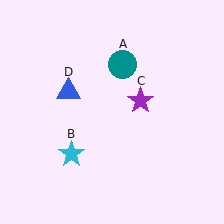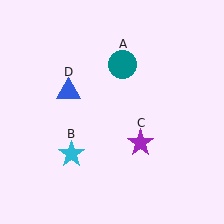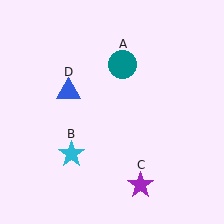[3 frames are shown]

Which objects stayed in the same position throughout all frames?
Teal circle (object A) and cyan star (object B) and blue triangle (object D) remained stationary.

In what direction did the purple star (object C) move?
The purple star (object C) moved down.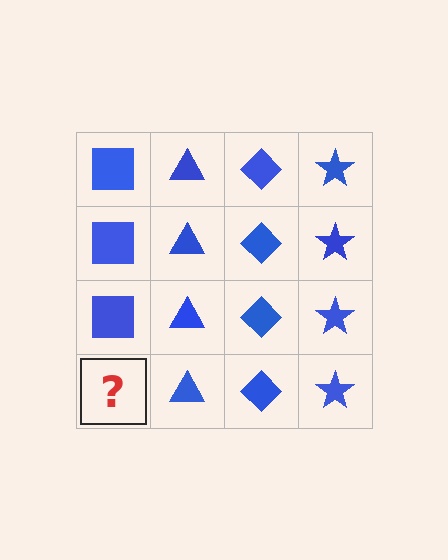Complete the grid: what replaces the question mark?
The question mark should be replaced with a blue square.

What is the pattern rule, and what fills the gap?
The rule is that each column has a consistent shape. The gap should be filled with a blue square.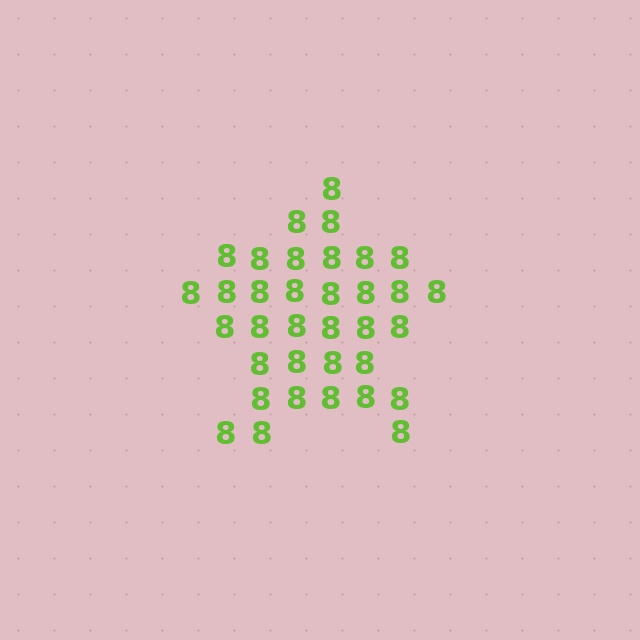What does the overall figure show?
The overall figure shows a star.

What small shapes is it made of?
It is made of small digit 8's.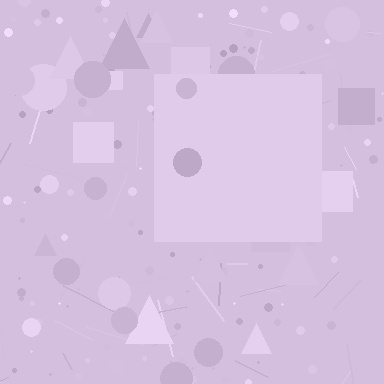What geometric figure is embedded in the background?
A square is embedded in the background.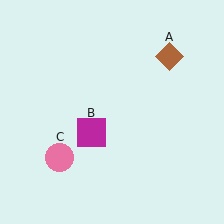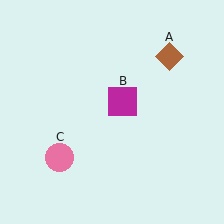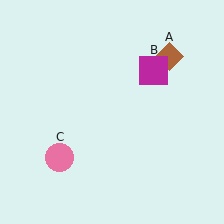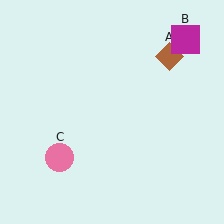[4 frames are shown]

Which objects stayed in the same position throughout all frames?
Brown diamond (object A) and pink circle (object C) remained stationary.